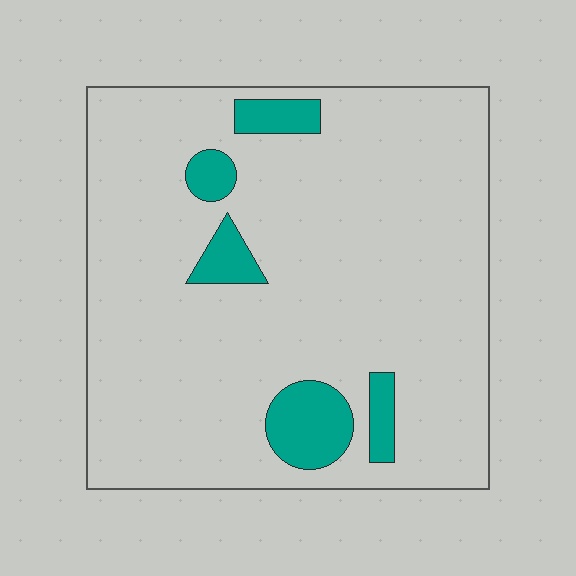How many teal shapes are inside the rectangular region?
5.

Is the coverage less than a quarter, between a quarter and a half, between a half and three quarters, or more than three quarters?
Less than a quarter.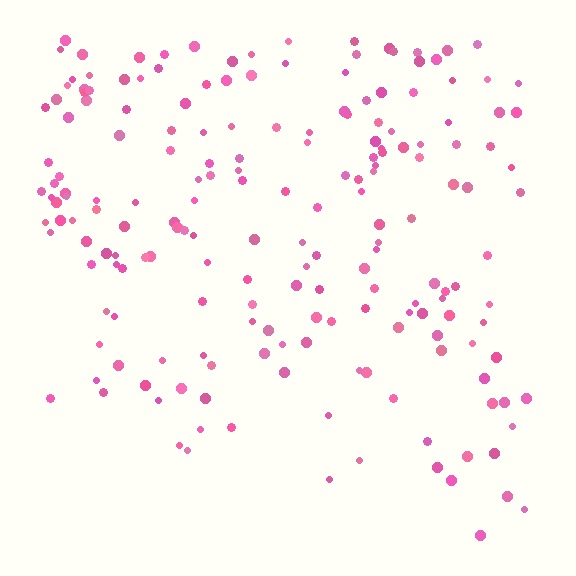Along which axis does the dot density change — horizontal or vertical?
Vertical.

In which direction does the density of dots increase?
From bottom to top, with the top side densest.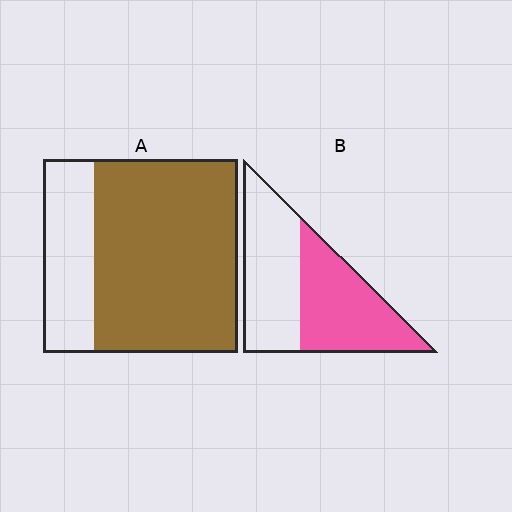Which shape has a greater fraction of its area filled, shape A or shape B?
Shape A.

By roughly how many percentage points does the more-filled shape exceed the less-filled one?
By roughly 25 percentage points (A over B).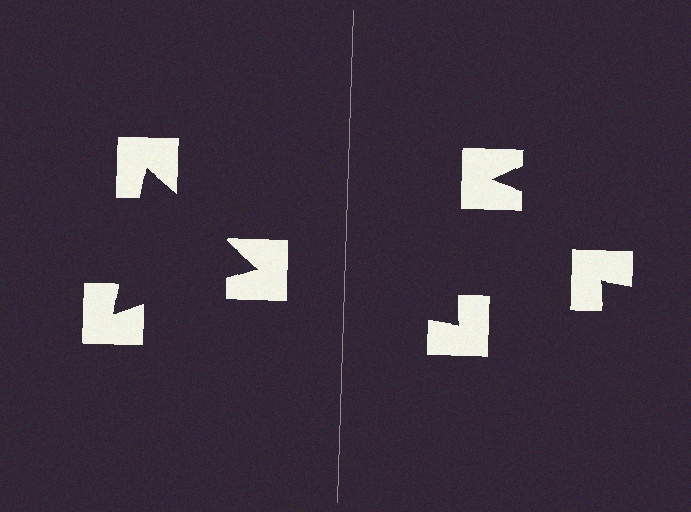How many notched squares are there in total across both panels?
6 — 3 on each side.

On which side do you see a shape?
An illusory triangle appears on the left side. On the right side the wedge cuts are rotated, so no coherent shape forms.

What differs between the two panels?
The notched squares are positioned identically on both sides; only the wedge orientations differ. On the left they align to a triangle; on the right they are misaligned.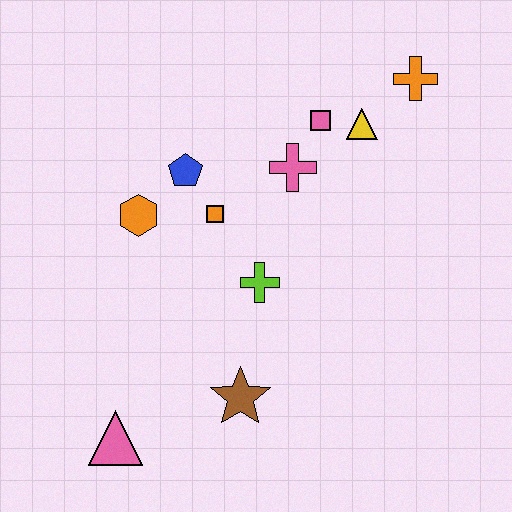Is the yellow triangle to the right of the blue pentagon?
Yes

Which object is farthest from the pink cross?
The pink triangle is farthest from the pink cross.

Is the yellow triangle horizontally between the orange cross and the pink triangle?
Yes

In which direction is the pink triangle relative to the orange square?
The pink triangle is below the orange square.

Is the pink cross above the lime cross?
Yes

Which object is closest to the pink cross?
The pink square is closest to the pink cross.